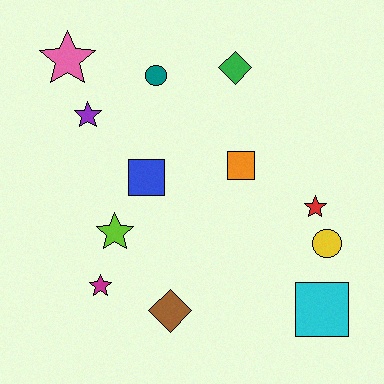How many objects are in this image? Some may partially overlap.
There are 12 objects.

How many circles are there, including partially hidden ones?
There are 2 circles.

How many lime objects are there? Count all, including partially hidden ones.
There is 1 lime object.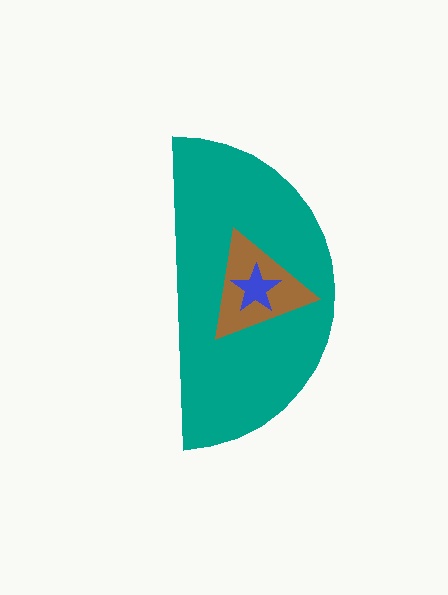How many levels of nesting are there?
3.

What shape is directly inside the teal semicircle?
The brown triangle.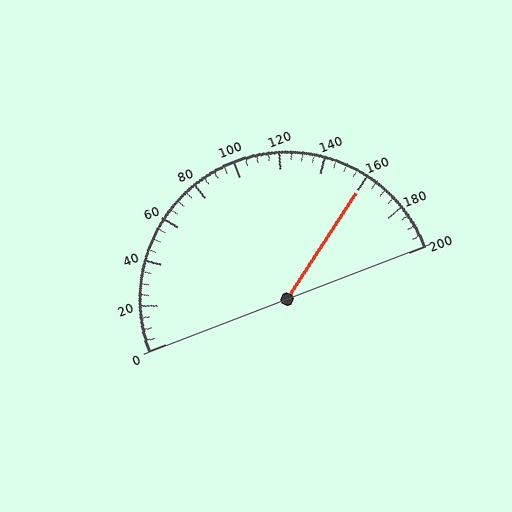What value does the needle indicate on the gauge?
The needle indicates approximately 160.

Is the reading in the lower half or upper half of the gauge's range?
The reading is in the upper half of the range (0 to 200).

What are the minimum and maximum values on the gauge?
The gauge ranges from 0 to 200.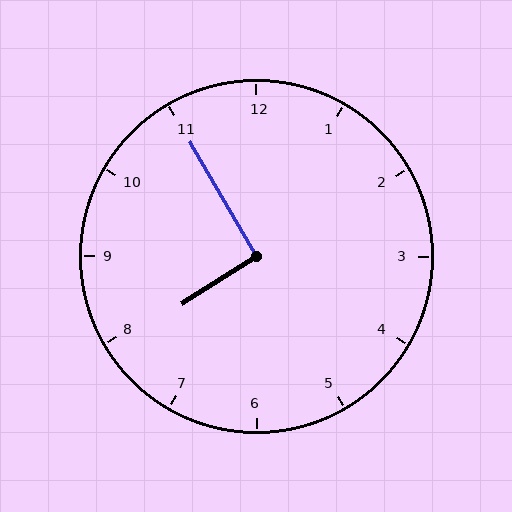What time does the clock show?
7:55.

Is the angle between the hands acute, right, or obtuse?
It is right.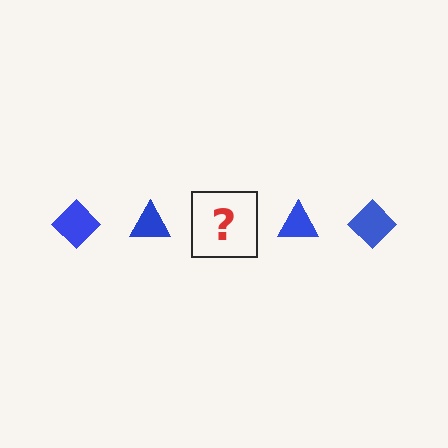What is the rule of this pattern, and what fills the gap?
The rule is that the pattern cycles through diamond, triangle shapes in blue. The gap should be filled with a blue diamond.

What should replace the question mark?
The question mark should be replaced with a blue diamond.